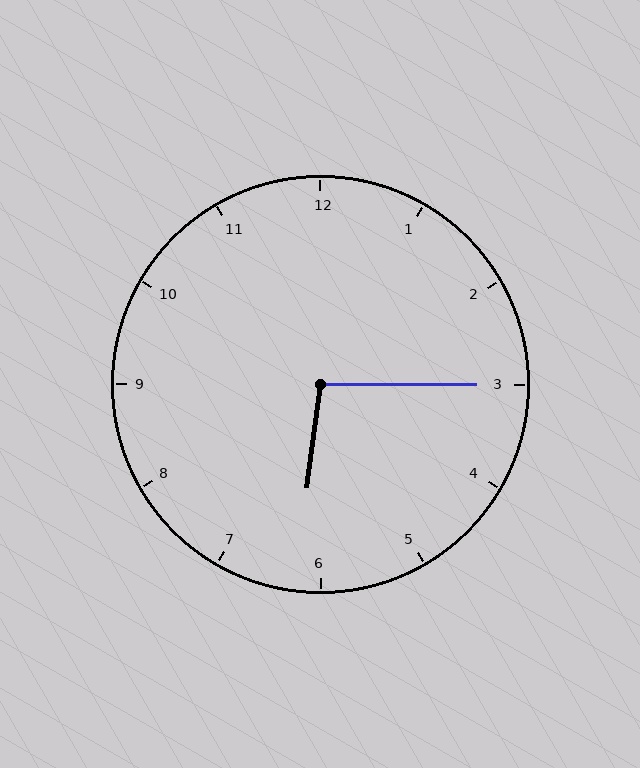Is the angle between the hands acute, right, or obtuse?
It is obtuse.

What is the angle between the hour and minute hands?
Approximately 98 degrees.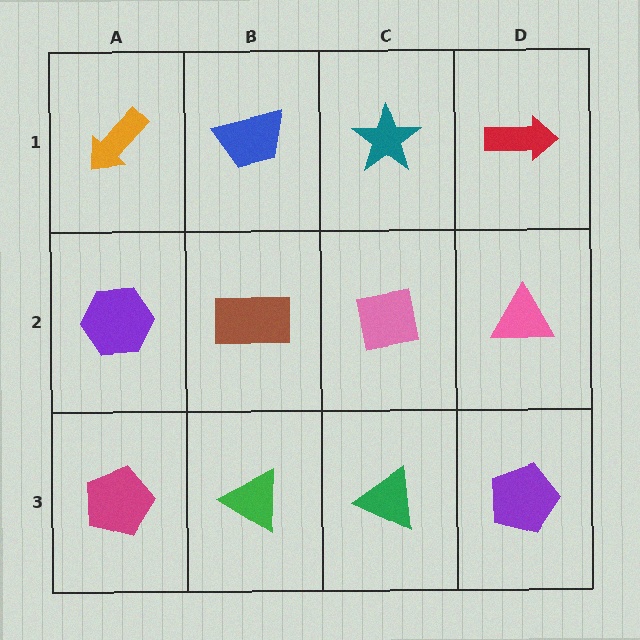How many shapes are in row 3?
4 shapes.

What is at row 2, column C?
A pink square.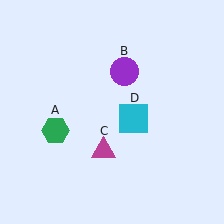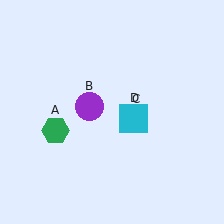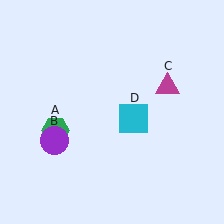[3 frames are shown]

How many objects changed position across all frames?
2 objects changed position: purple circle (object B), magenta triangle (object C).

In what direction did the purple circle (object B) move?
The purple circle (object B) moved down and to the left.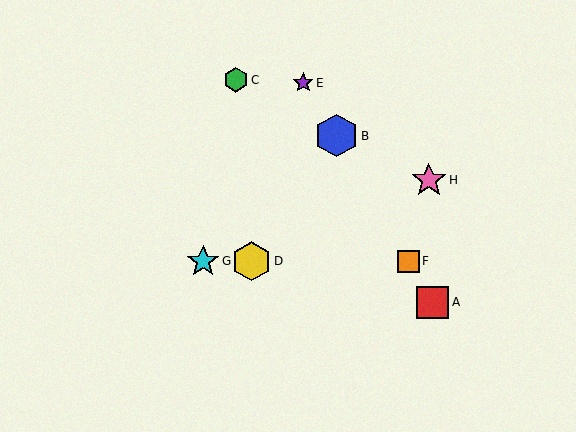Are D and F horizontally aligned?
Yes, both are at y≈261.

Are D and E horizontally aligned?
No, D is at y≈261 and E is at y≈83.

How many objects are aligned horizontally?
3 objects (D, F, G) are aligned horizontally.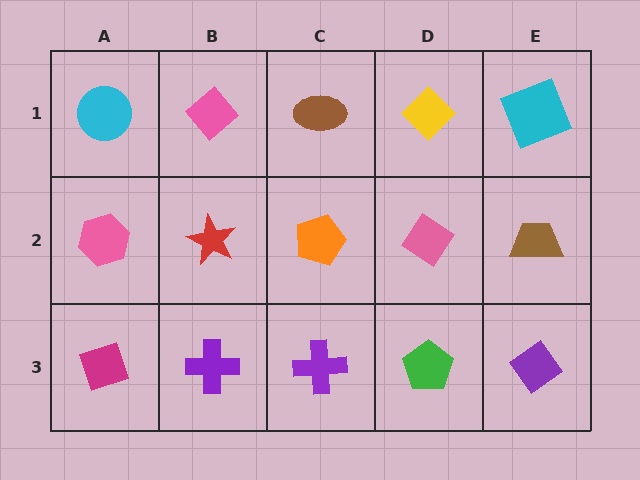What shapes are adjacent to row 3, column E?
A brown trapezoid (row 2, column E), a green pentagon (row 3, column D).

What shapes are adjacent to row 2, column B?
A pink diamond (row 1, column B), a purple cross (row 3, column B), a pink hexagon (row 2, column A), an orange pentagon (row 2, column C).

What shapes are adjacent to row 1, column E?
A brown trapezoid (row 2, column E), a yellow diamond (row 1, column D).